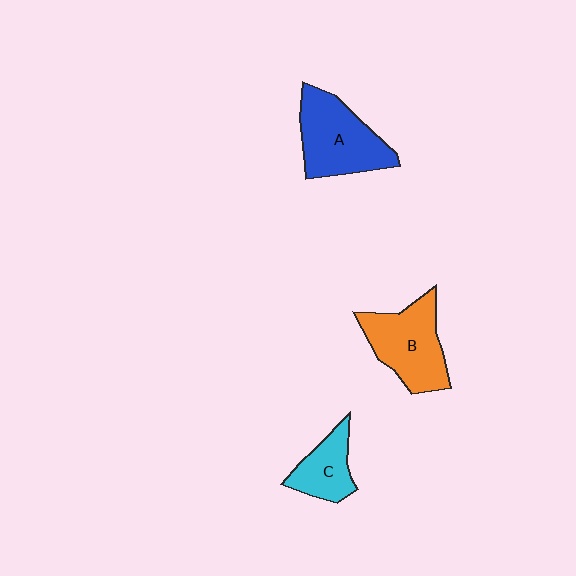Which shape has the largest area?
Shape A (blue).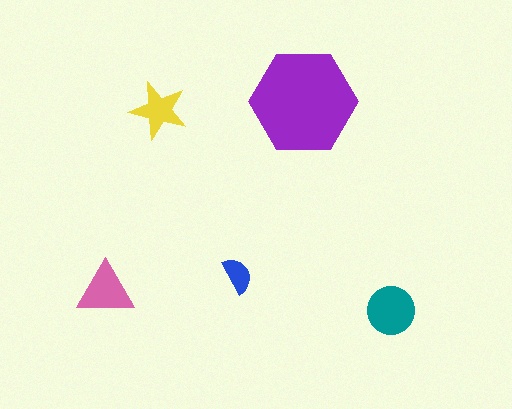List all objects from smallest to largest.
The blue semicircle, the yellow star, the pink triangle, the teal circle, the purple hexagon.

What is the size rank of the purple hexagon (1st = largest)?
1st.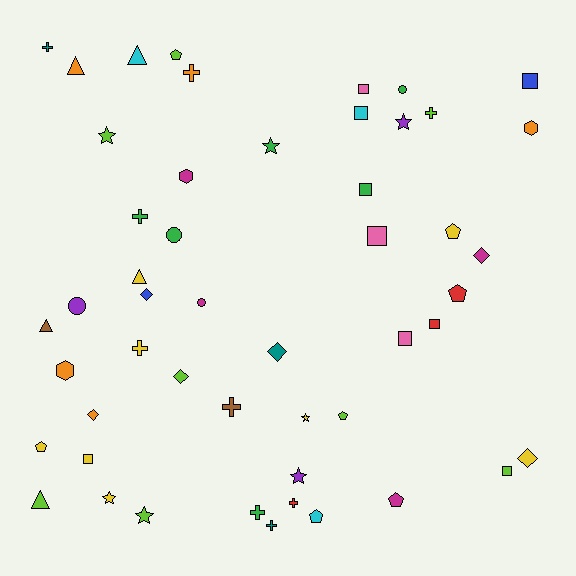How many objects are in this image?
There are 50 objects.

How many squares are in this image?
There are 9 squares.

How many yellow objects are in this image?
There are 8 yellow objects.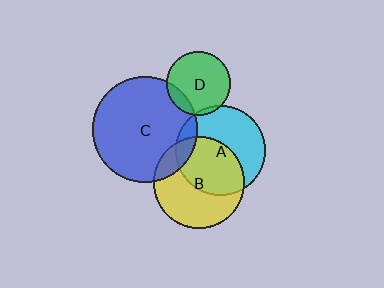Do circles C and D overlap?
Yes.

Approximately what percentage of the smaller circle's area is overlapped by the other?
Approximately 15%.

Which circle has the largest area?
Circle C (blue).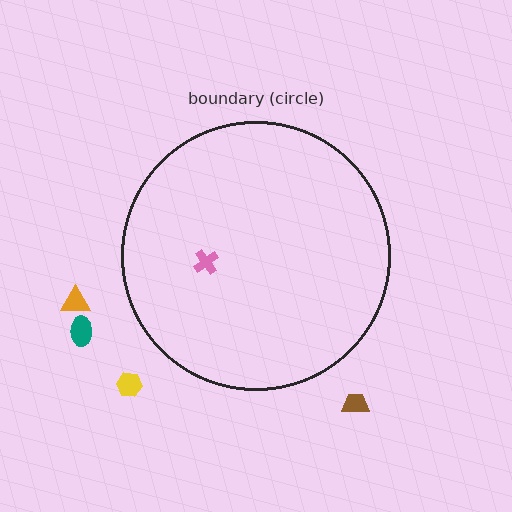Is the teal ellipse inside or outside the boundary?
Outside.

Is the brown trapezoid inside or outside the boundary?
Outside.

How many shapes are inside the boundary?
1 inside, 4 outside.